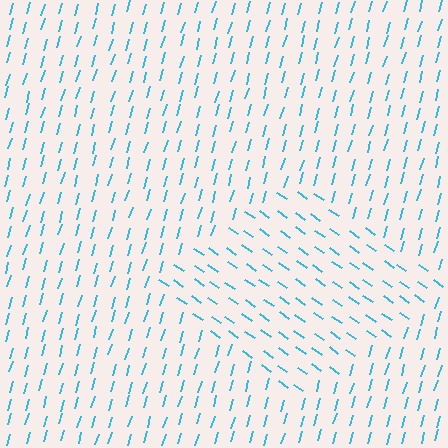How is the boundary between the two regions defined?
The boundary is defined purely by a change in line orientation (approximately 72 degrees difference). All lines are the same color and thickness.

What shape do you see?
I see a diamond.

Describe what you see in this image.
The image is filled with small cyan line segments. A diamond region in the image has lines oriented differently from the surrounding lines, creating a visible texture boundary.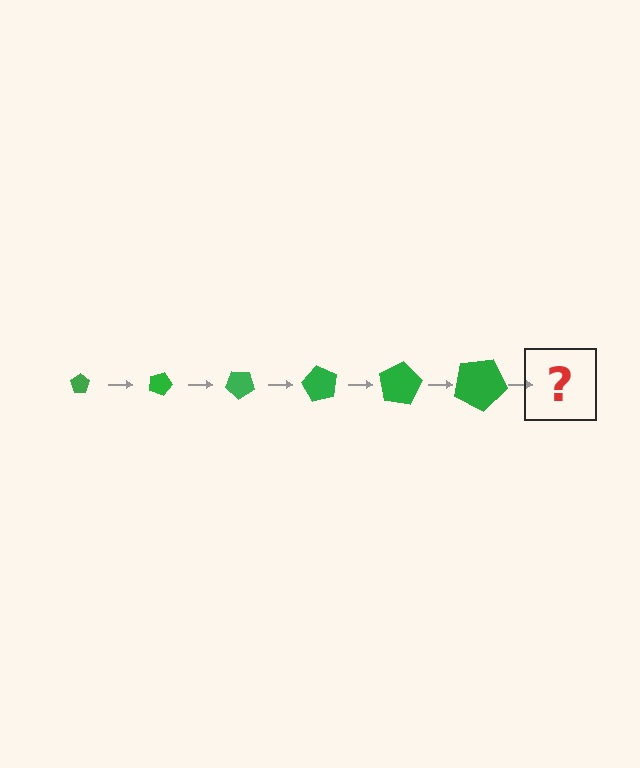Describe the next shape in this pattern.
It should be a pentagon, larger than the previous one and rotated 120 degrees from the start.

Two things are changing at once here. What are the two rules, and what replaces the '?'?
The two rules are that the pentagon grows larger each step and it rotates 20 degrees each step. The '?' should be a pentagon, larger than the previous one and rotated 120 degrees from the start.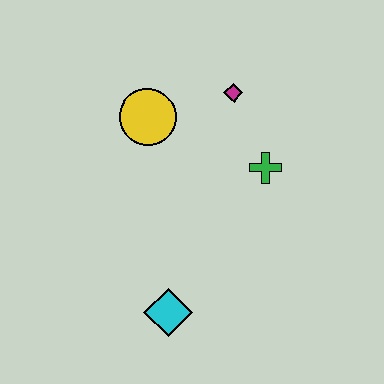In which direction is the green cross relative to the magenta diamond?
The green cross is below the magenta diamond.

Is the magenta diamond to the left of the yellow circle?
No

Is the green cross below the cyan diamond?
No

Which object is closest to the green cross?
The magenta diamond is closest to the green cross.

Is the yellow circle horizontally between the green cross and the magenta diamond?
No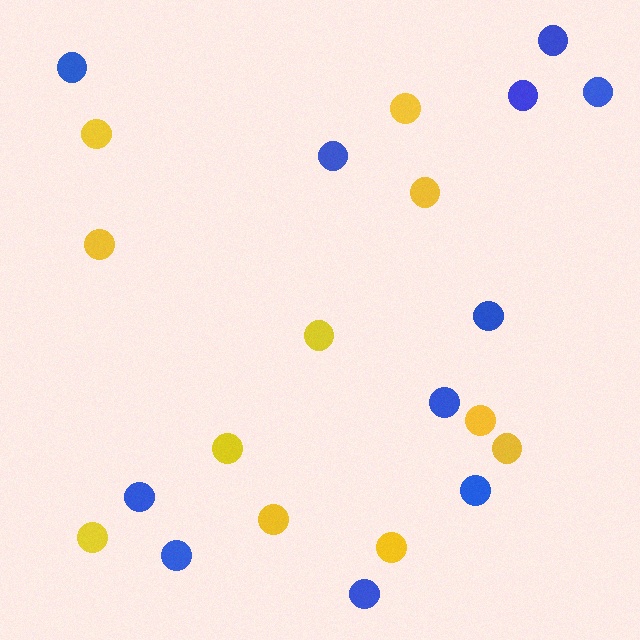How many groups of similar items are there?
There are 2 groups: one group of yellow circles (11) and one group of blue circles (11).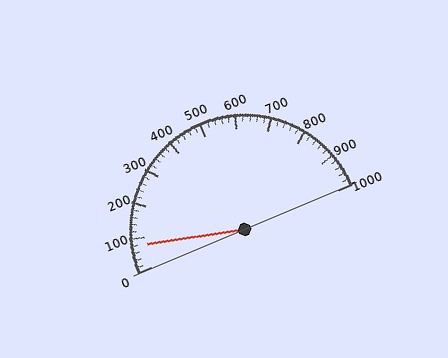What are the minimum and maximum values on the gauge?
The gauge ranges from 0 to 1000.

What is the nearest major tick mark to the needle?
The nearest major tick mark is 100.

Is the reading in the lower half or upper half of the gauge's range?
The reading is in the lower half of the range (0 to 1000).